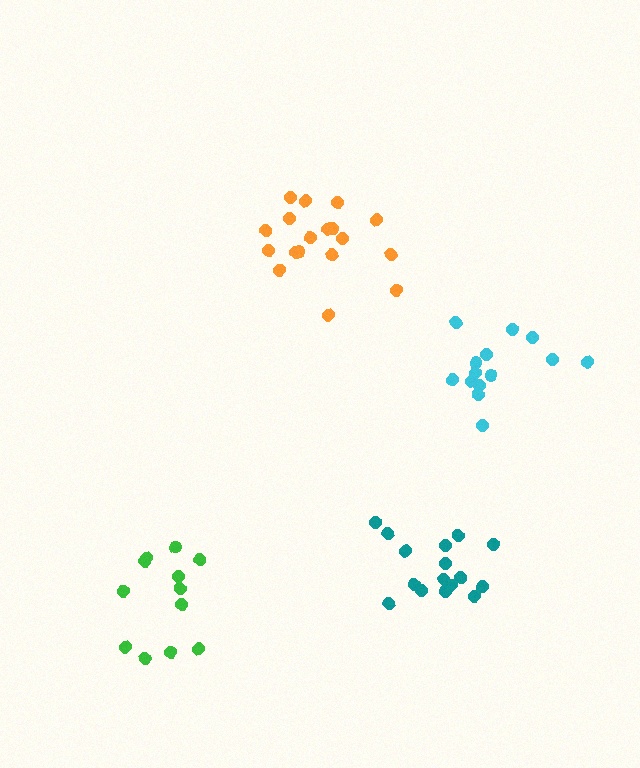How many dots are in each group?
Group 1: 14 dots, Group 2: 18 dots, Group 3: 17 dots, Group 4: 12 dots (61 total).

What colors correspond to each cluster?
The clusters are colored: cyan, orange, teal, green.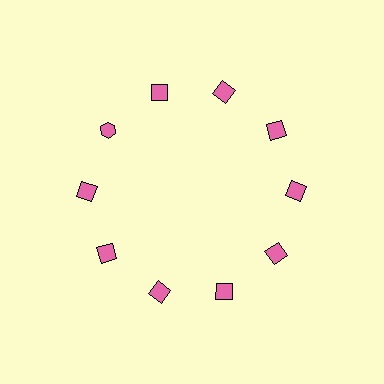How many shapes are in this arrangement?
There are 10 shapes arranged in a ring pattern.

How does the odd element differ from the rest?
It has a different shape: hexagon instead of square.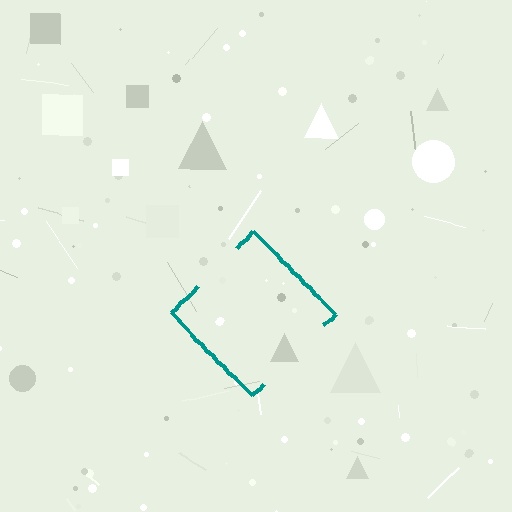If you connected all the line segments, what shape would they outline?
They would outline a diamond.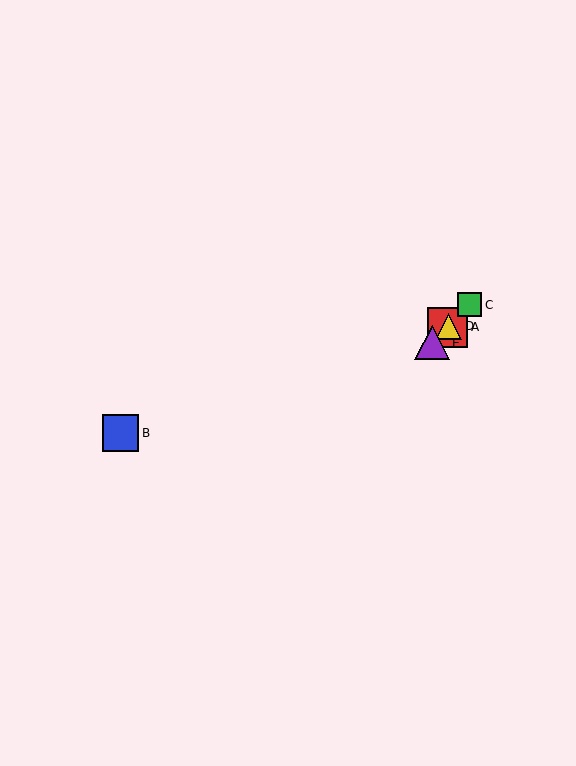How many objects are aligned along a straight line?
4 objects (A, C, D, E) are aligned along a straight line.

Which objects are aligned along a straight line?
Objects A, C, D, E are aligned along a straight line.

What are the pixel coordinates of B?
Object B is at (121, 433).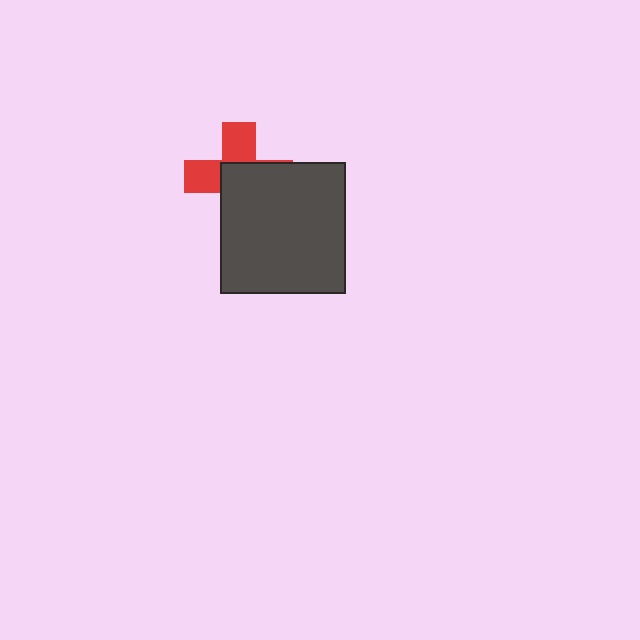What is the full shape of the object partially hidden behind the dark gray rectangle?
The partially hidden object is a red cross.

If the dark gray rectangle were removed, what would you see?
You would see the complete red cross.